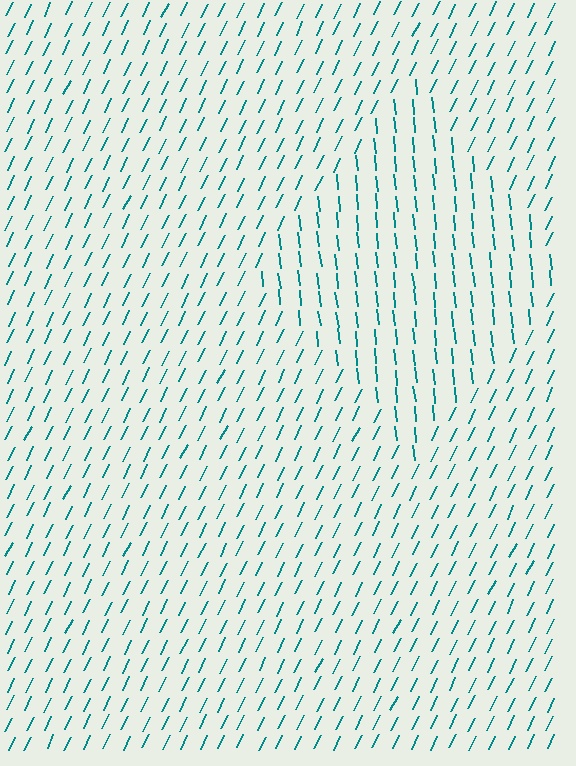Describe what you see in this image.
The image is filled with small teal line segments. A diamond region in the image has lines oriented differently from the surrounding lines, creating a visible texture boundary.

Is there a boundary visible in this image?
Yes, there is a texture boundary formed by a change in line orientation.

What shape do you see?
I see a diamond.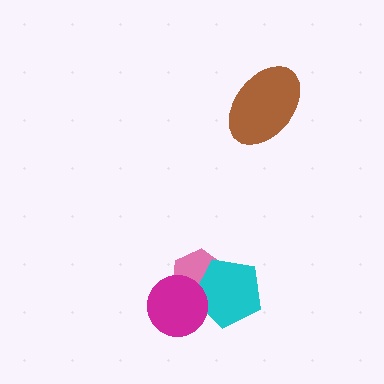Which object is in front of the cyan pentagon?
The magenta circle is in front of the cyan pentagon.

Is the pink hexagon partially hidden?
Yes, it is partially covered by another shape.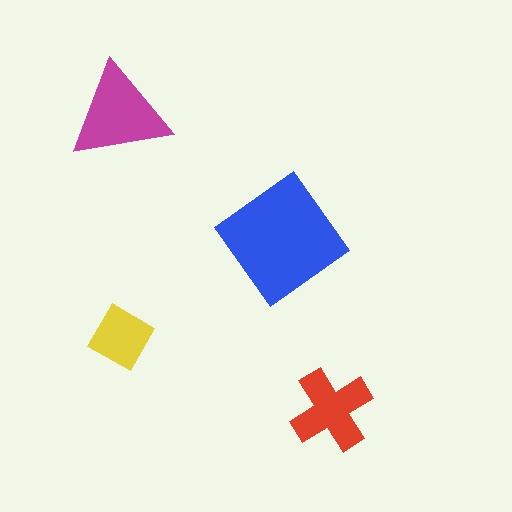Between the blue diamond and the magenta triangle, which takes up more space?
The blue diamond.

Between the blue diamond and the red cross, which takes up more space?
The blue diamond.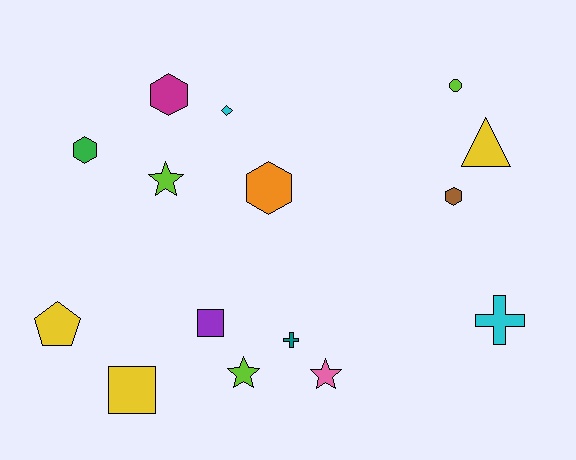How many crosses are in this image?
There are 2 crosses.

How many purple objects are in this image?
There is 1 purple object.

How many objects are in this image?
There are 15 objects.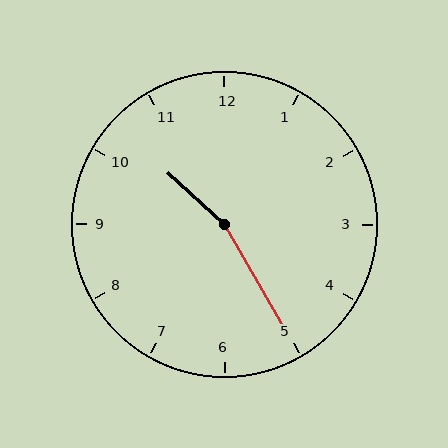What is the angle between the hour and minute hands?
Approximately 162 degrees.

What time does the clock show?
10:25.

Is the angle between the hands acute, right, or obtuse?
It is obtuse.